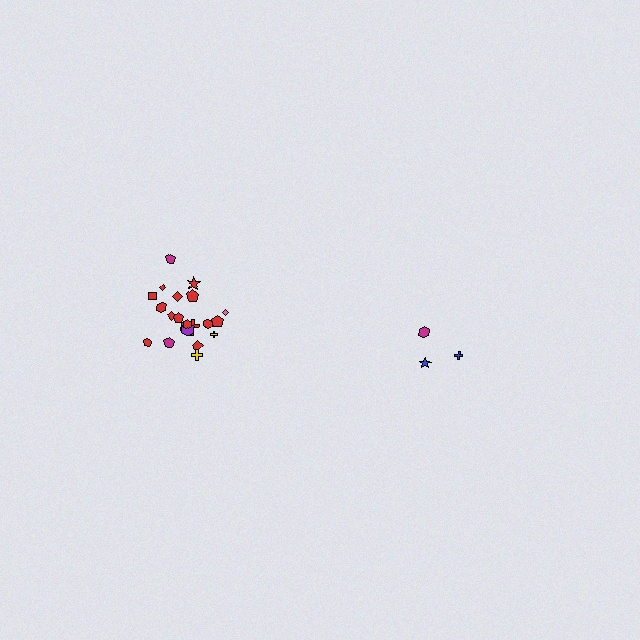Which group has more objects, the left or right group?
The left group.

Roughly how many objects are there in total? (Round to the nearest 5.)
Roughly 25 objects in total.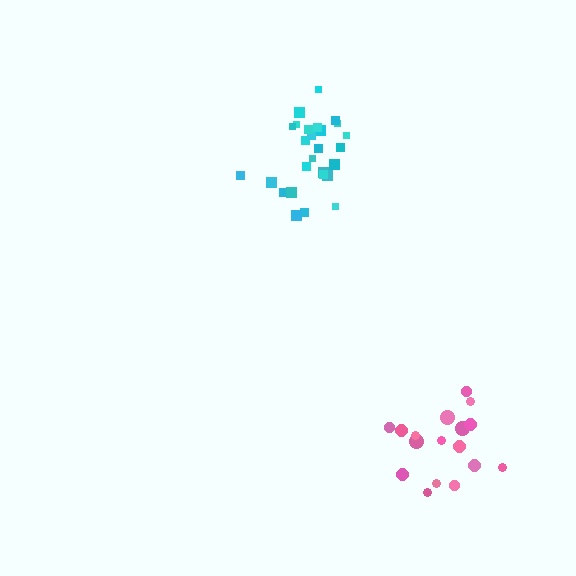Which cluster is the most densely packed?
Cyan.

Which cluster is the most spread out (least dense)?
Pink.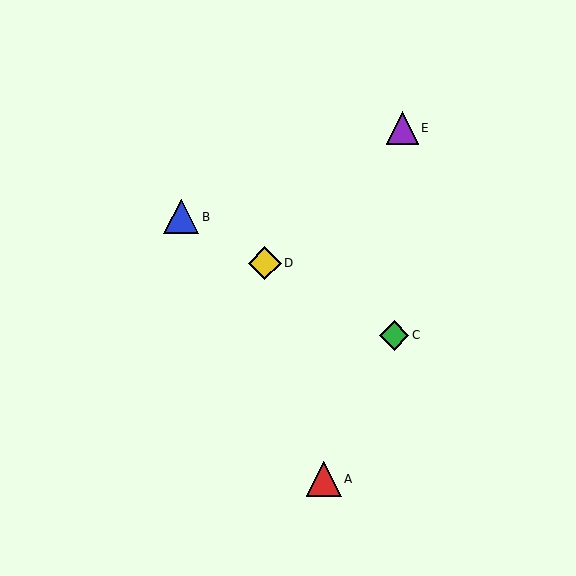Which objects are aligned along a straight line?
Objects B, C, D are aligned along a straight line.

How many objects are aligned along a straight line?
3 objects (B, C, D) are aligned along a straight line.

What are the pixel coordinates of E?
Object E is at (402, 128).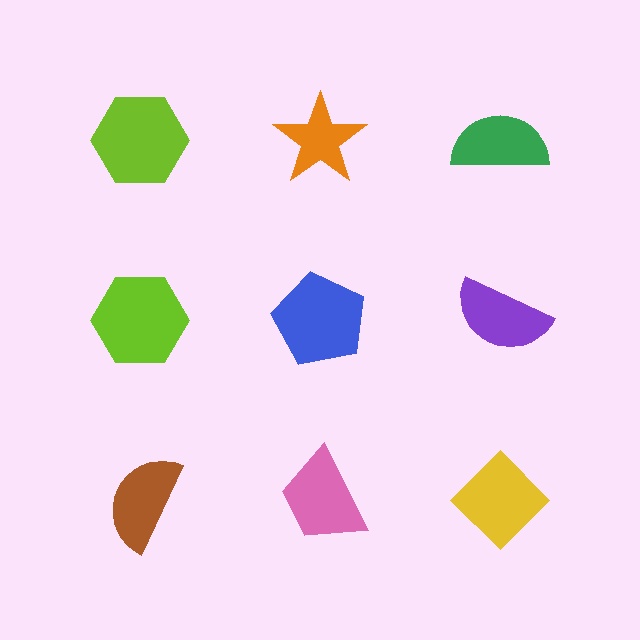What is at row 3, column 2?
A pink trapezoid.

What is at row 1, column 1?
A lime hexagon.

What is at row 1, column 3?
A green semicircle.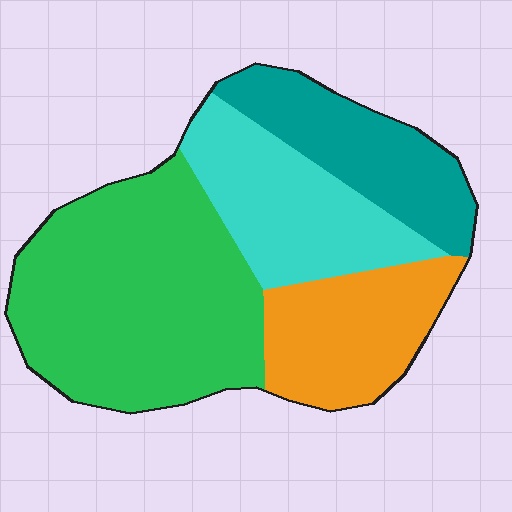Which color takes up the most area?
Green, at roughly 40%.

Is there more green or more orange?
Green.